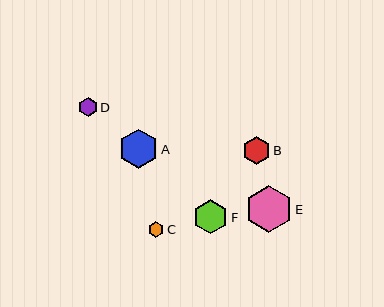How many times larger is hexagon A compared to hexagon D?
Hexagon A is approximately 2.1 times the size of hexagon D.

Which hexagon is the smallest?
Hexagon C is the smallest with a size of approximately 15 pixels.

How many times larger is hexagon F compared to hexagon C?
Hexagon F is approximately 2.2 times the size of hexagon C.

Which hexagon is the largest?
Hexagon E is the largest with a size of approximately 47 pixels.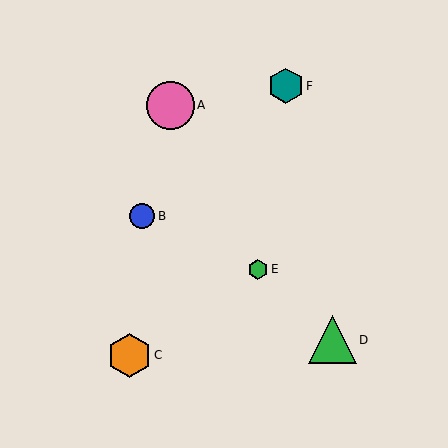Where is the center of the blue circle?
The center of the blue circle is at (142, 216).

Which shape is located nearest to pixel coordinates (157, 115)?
The pink circle (labeled A) at (170, 105) is nearest to that location.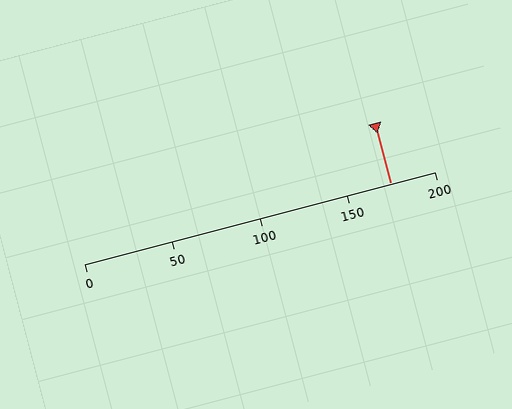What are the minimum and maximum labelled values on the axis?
The axis runs from 0 to 200.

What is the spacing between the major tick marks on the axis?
The major ticks are spaced 50 apart.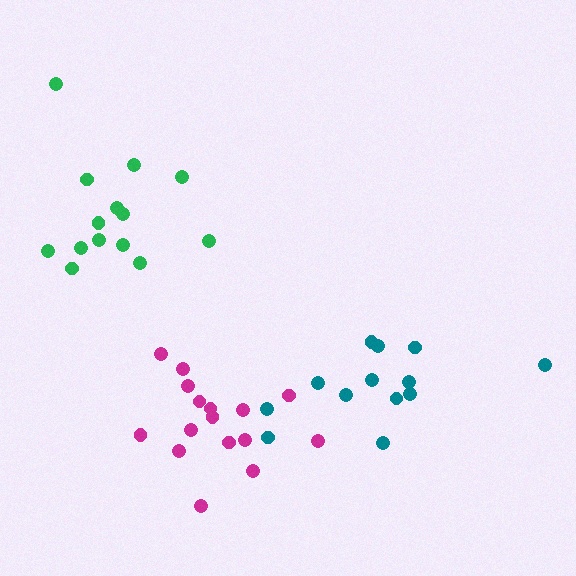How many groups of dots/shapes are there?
There are 3 groups.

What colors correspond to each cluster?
The clusters are colored: green, magenta, teal.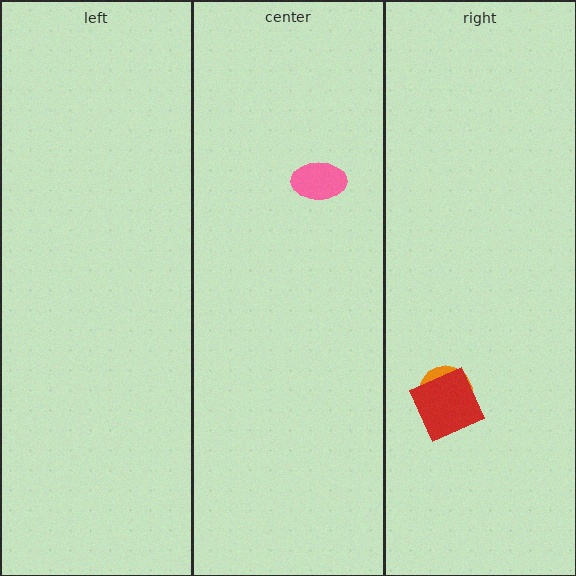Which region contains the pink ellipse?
The center region.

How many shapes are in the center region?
1.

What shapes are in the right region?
The orange semicircle, the red square.